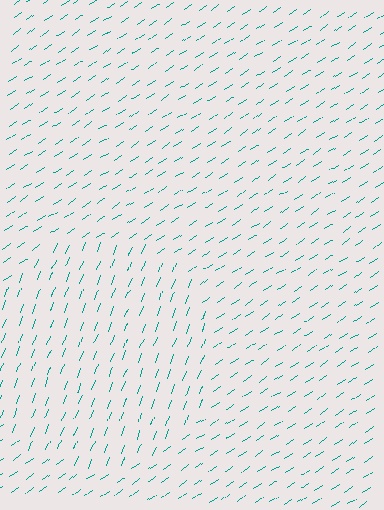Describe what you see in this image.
The image is filled with small teal line segments. A circle region in the image has lines oriented differently from the surrounding lines, creating a visible texture boundary.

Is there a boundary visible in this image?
Yes, there is a texture boundary formed by a change in line orientation.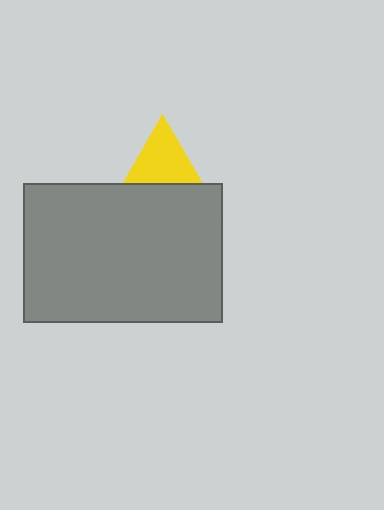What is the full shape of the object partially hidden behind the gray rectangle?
The partially hidden object is a yellow triangle.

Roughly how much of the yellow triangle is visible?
A small part of it is visible (roughly 44%).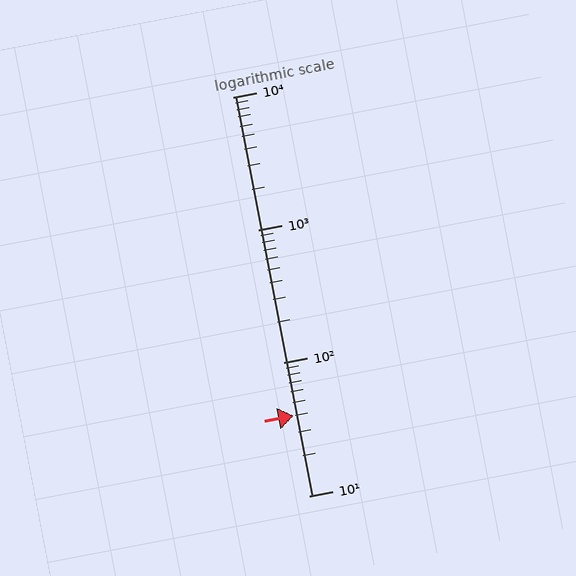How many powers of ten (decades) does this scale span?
The scale spans 3 decades, from 10 to 10000.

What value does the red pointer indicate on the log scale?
The pointer indicates approximately 40.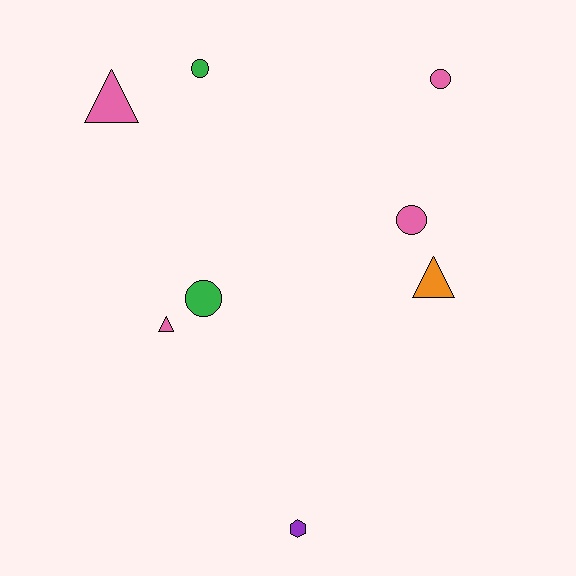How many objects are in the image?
There are 8 objects.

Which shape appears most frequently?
Circle, with 4 objects.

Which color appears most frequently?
Pink, with 4 objects.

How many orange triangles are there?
There is 1 orange triangle.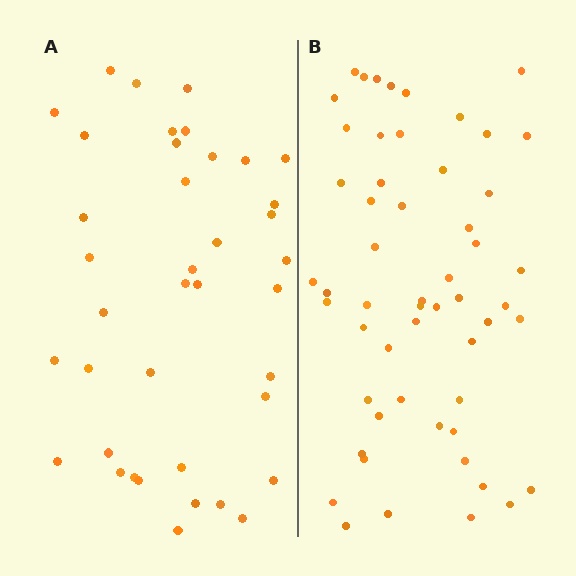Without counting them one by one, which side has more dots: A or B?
Region B (the right region) has more dots.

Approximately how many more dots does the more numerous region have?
Region B has approximately 15 more dots than region A.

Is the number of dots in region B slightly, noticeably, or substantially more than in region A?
Region B has noticeably more, but not dramatically so. The ratio is roughly 1.4 to 1.